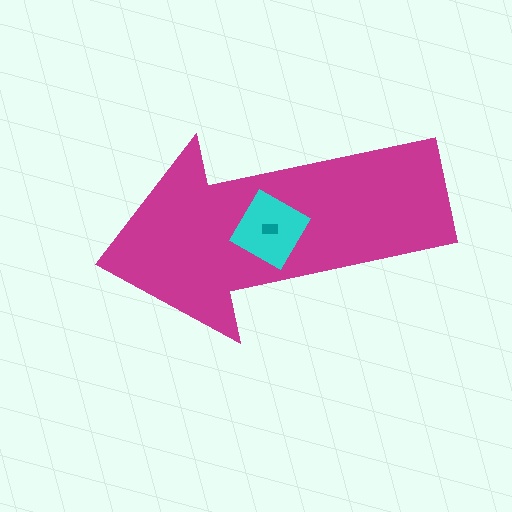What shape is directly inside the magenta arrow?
The cyan square.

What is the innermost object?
The teal rectangle.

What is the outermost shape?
The magenta arrow.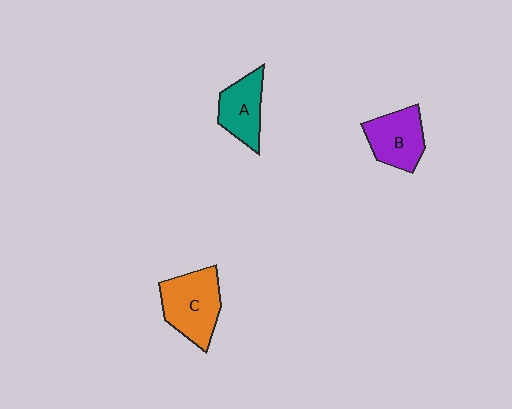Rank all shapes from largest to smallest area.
From largest to smallest: C (orange), B (purple), A (teal).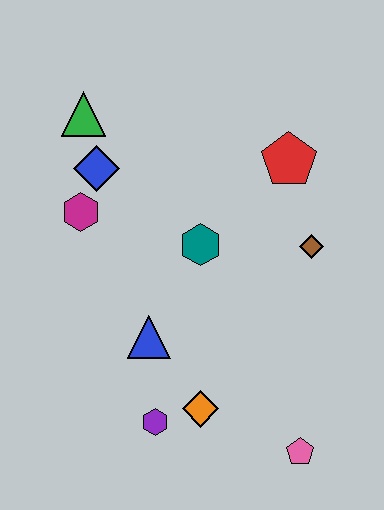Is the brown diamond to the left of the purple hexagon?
No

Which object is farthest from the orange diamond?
The green triangle is farthest from the orange diamond.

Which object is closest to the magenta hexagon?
The blue diamond is closest to the magenta hexagon.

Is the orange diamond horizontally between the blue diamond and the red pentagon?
Yes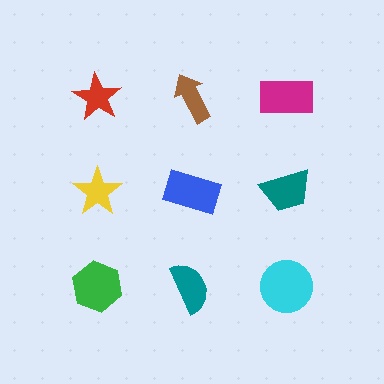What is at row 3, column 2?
A teal semicircle.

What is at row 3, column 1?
A green hexagon.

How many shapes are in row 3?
3 shapes.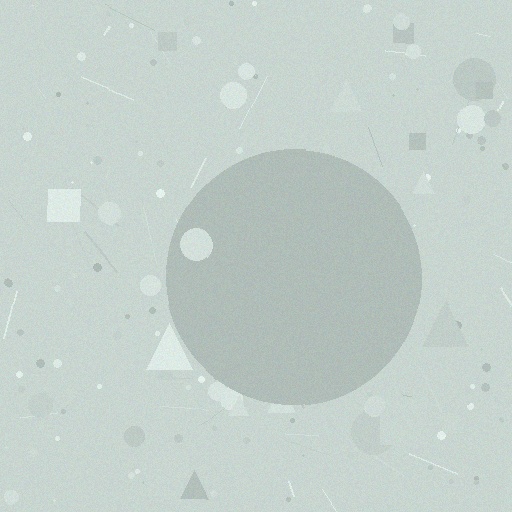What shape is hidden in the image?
A circle is hidden in the image.